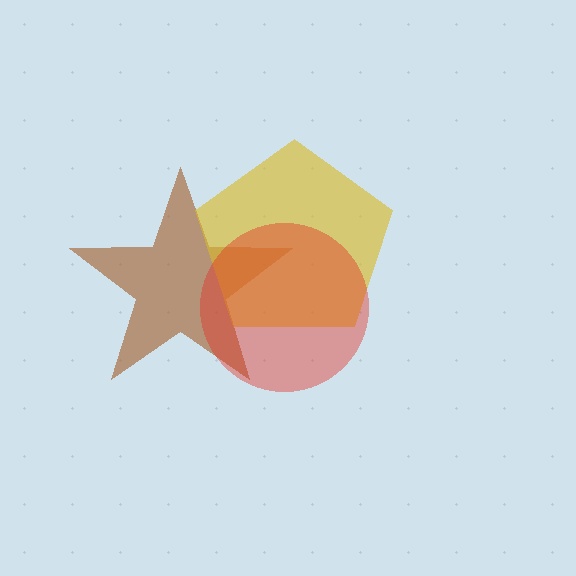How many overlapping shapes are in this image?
There are 3 overlapping shapes in the image.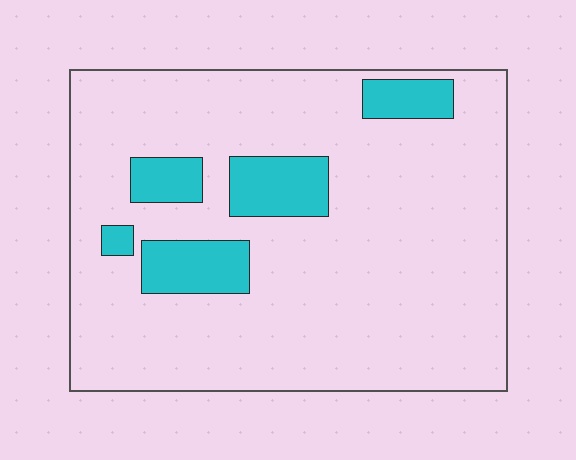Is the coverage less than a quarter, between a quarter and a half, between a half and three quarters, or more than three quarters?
Less than a quarter.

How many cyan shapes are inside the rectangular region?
5.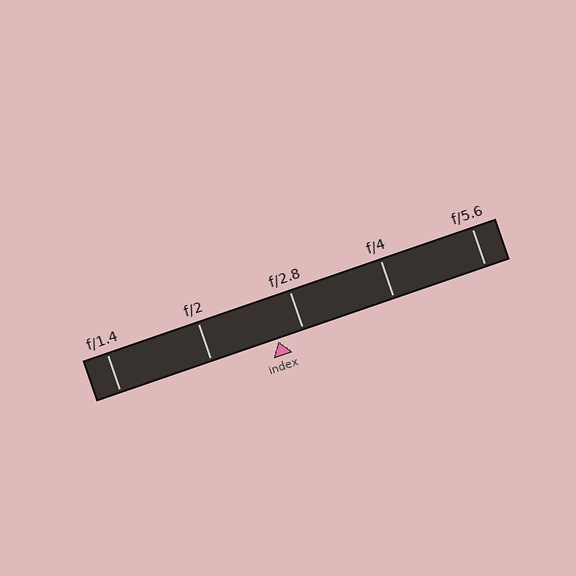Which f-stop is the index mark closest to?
The index mark is closest to f/2.8.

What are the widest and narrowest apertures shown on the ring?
The widest aperture shown is f/1.4 and the narrowest is f/5.6.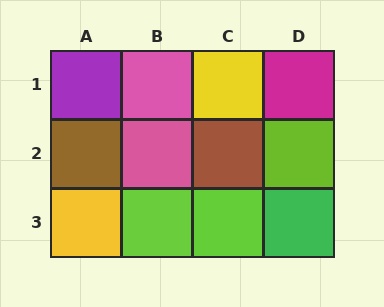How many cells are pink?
2 cells are pink.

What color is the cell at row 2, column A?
Brown.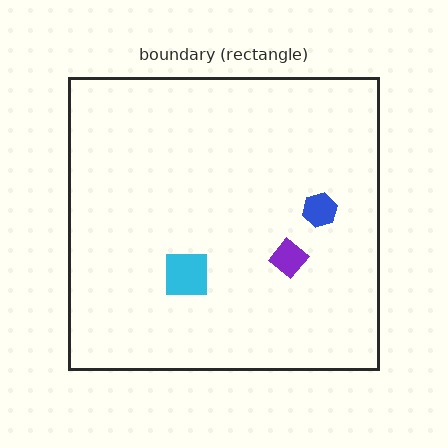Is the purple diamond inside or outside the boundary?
Inside.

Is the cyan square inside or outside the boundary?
Inside.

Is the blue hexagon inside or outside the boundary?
Inside.